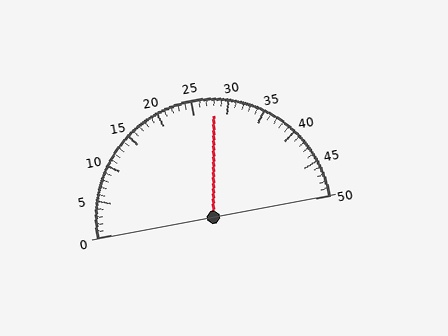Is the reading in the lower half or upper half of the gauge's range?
The reading is in the upper half of the range (0 to 50).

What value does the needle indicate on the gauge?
The needle indicates approximately 28.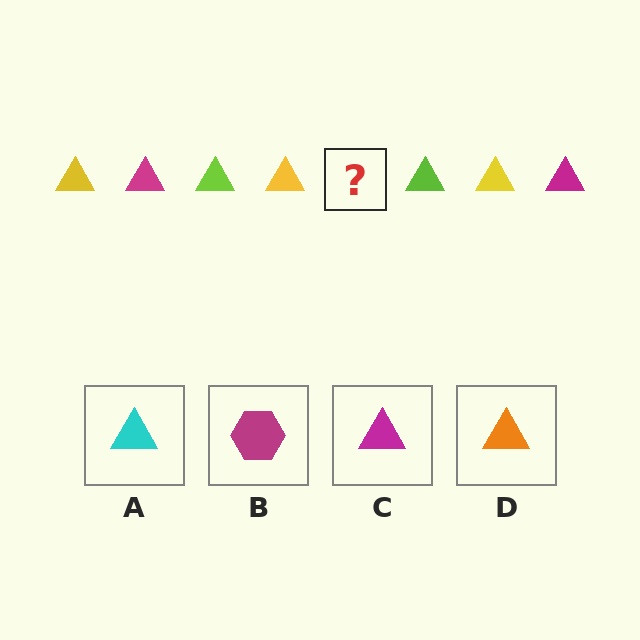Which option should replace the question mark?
Option C.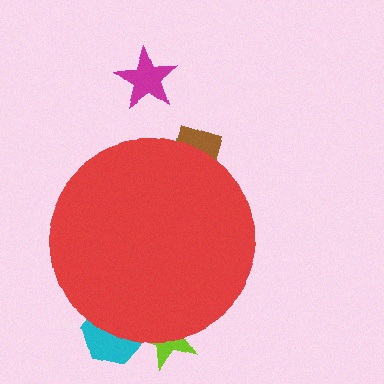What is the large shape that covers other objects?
A red circle.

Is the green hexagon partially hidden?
Yes, the green hexagon is partially hidden behind the red circle.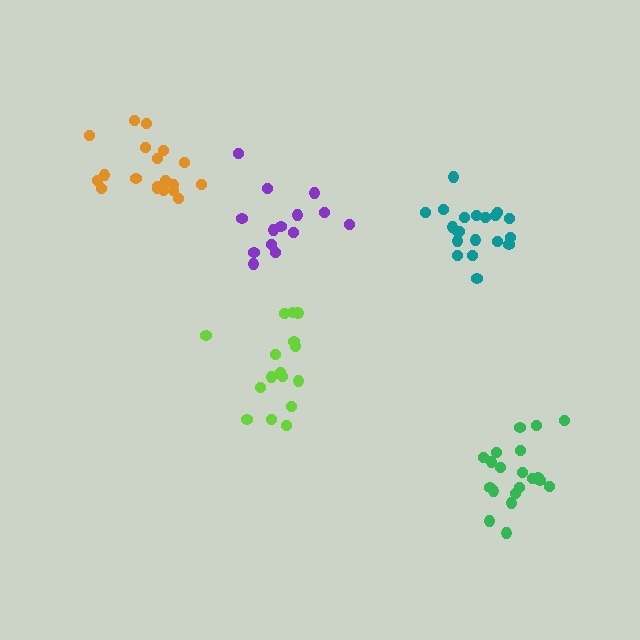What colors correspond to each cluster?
The clusters are colored: green, teal, purple, lime, orange.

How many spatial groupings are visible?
There are 5 spatial groupings.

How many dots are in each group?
Group 1: 20 dots, Group 2: 20 dots, Group 3: 14 dots, Group 4: 16 dots, Group 5: 19 dots (89 total).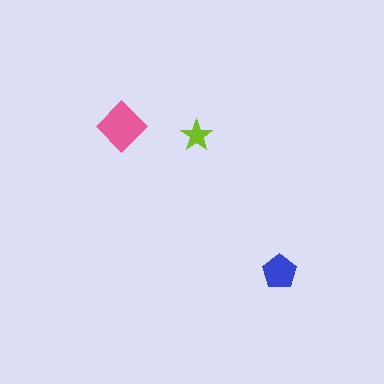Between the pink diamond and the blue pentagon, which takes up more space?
The pink diamond.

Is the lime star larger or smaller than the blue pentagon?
Smaller.